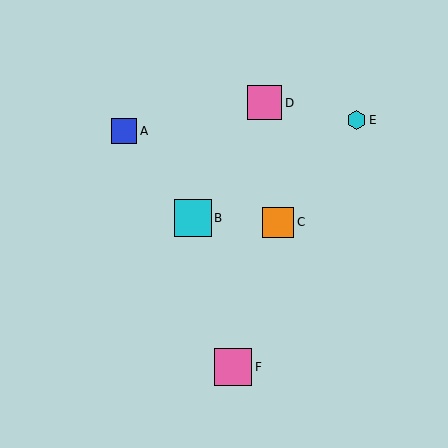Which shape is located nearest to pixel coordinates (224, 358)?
The pink square (labeled F) at (233, 367) is nearest to that location.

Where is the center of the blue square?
The center of the blue square is at (124, 131).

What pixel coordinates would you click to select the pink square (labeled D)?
Click at (264, 103) to select the pink square D.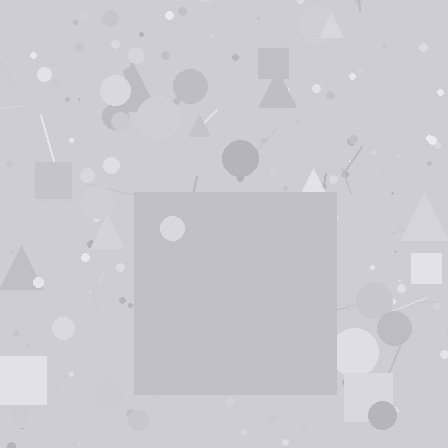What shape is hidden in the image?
A square is hidden in the image.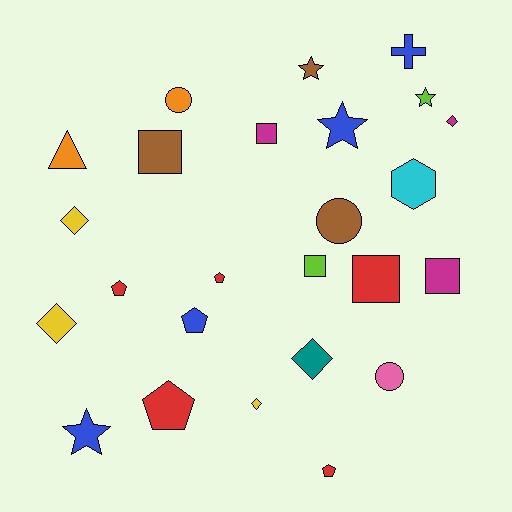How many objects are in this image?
There are 25 objects.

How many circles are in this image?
There are 3 circles.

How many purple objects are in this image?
There are no purple objects.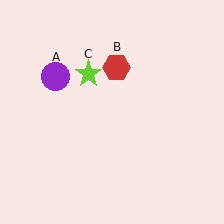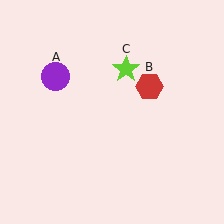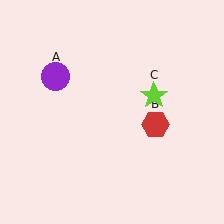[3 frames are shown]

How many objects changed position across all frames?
2 objects changed position: red hexagon (object B), lime star (object C).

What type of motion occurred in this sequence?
The red hexagon (object B), lime star (object C) rotated clockwise around the center of the scene.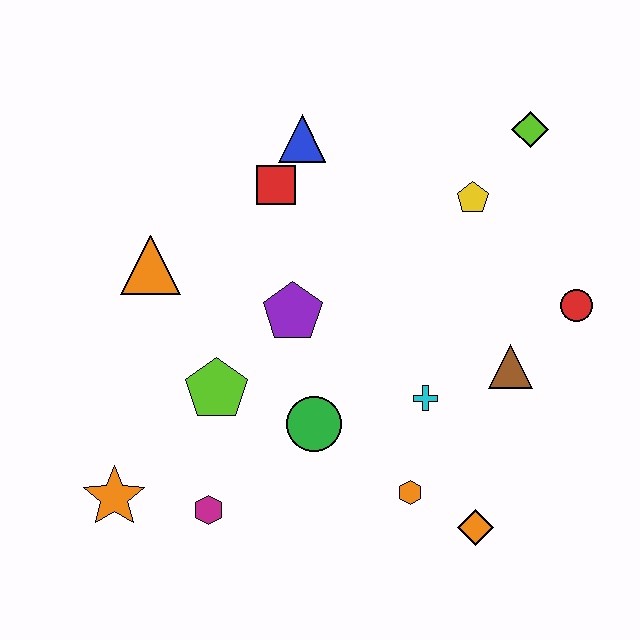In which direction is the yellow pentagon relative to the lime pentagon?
The yellow pentagon is to the right of the lime pentagon.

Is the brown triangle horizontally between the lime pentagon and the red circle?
Yes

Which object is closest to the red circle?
The brown triangle is closest to the red circle.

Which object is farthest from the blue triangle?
The orange diamond is farthest from the blue triangle.